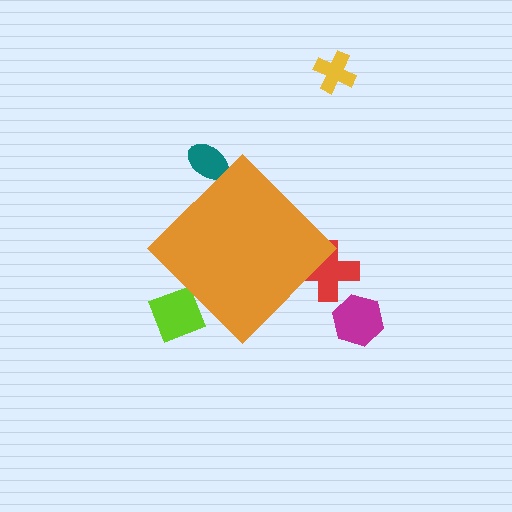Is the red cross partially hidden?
Yes, the red cross is partially hidden behind the orange diamond.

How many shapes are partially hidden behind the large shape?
3 shapes are partially hidden.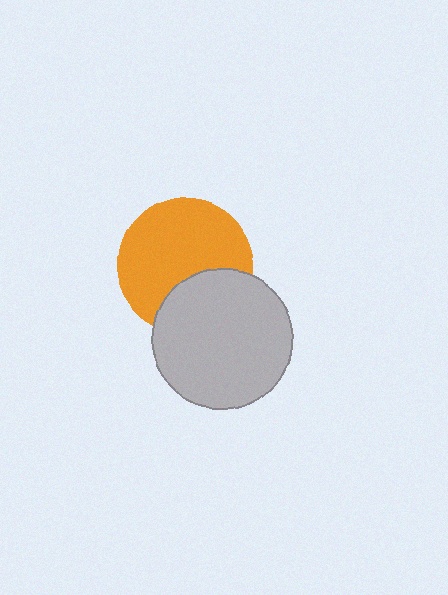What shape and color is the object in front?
The object in front is a light gray circle.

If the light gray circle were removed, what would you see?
You would see the complete orange circle.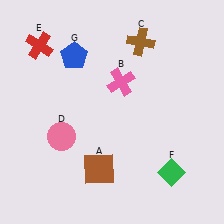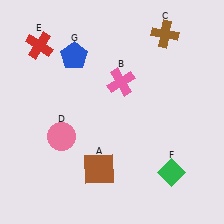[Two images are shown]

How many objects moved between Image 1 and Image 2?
1 object moved between the two images.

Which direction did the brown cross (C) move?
The brown cross (C) moved right.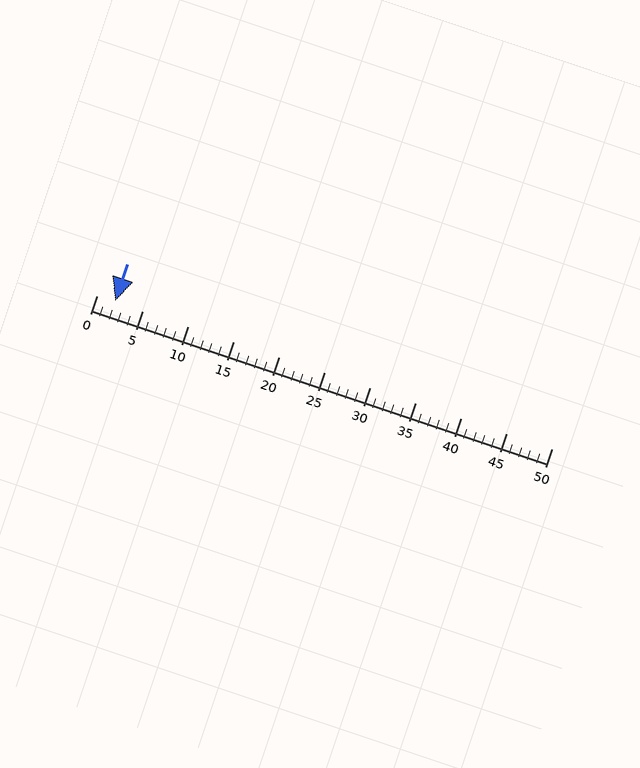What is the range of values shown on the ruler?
The ruler shows values from 0 to 50.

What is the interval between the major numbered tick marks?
The major tick marks are spaced 5 units apart.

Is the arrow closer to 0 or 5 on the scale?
The arrow is closer to 0.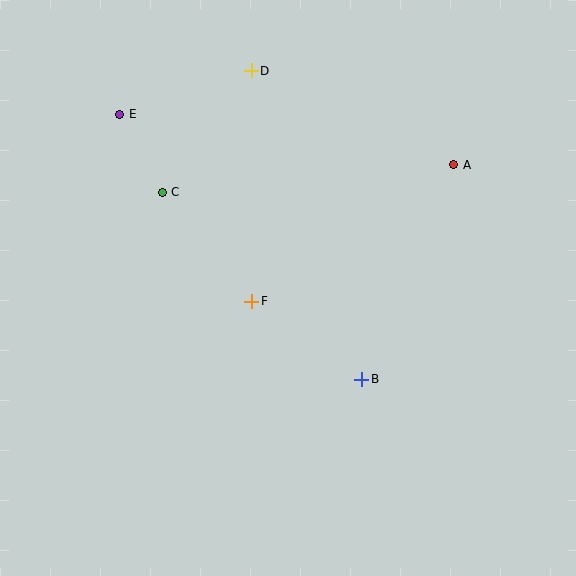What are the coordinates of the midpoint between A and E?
The midpoint between A and E is at (287, 140).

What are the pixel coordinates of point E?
Point E is at (120, 114).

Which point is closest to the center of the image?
Point F at (252, 301) is closest to the center.